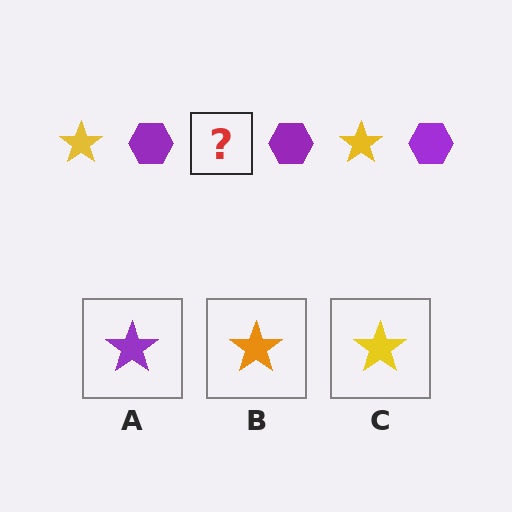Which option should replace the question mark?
Option C.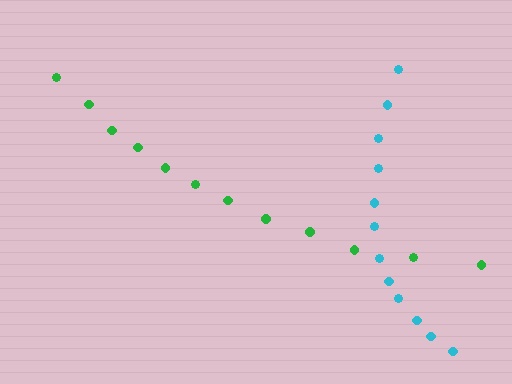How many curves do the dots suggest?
There are 2 distinct paths.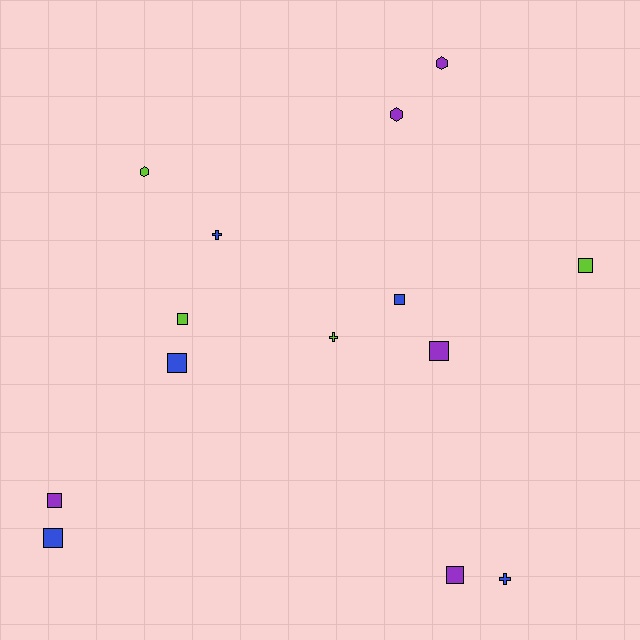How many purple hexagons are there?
There are 2 purple hexagons.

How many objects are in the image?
There are 14 objects.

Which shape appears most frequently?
Square, with 8 objects.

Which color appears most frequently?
Purple, with 5 objects.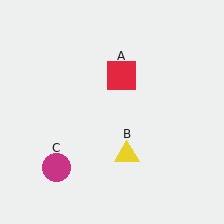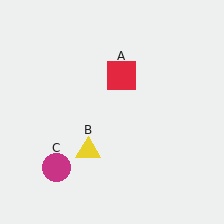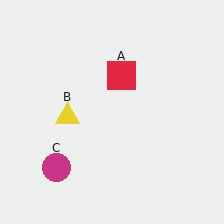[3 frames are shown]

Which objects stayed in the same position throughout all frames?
Red square (object A) and magenta circle (object C) remained stationary.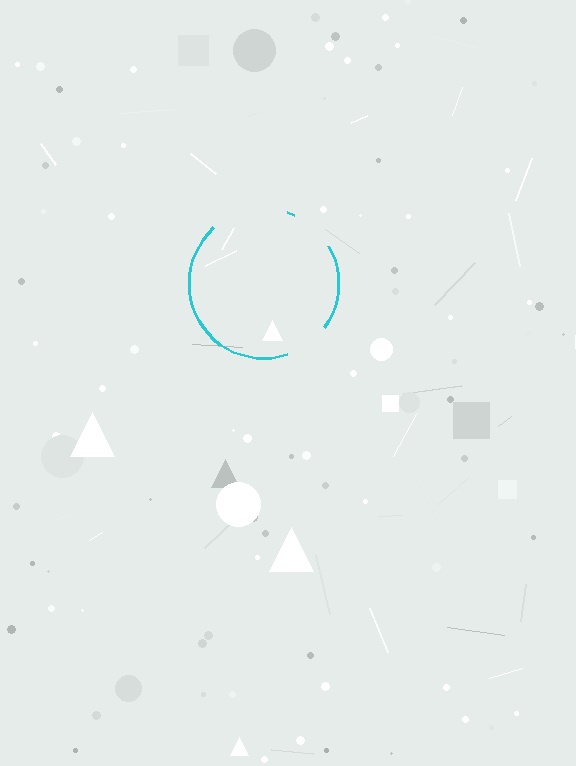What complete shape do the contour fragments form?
The contour fragments form a circle.